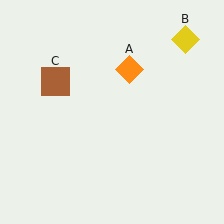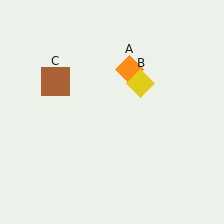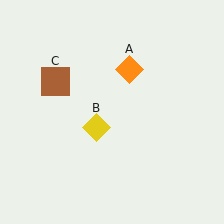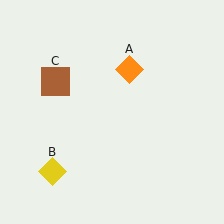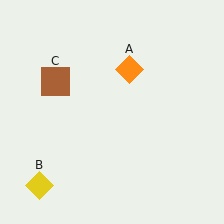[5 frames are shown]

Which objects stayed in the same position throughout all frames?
Orange diamond (object A) and brown square (object C) remained stationary.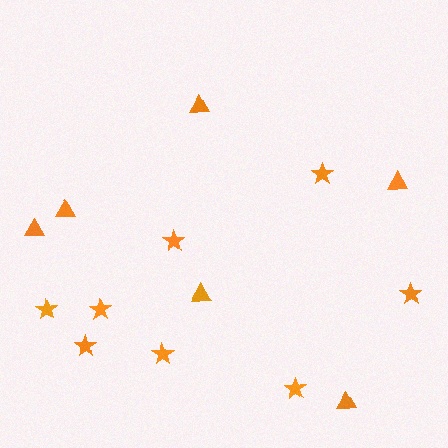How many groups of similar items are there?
There are 2 groups: one group of stars (8) and one group of triangles (6).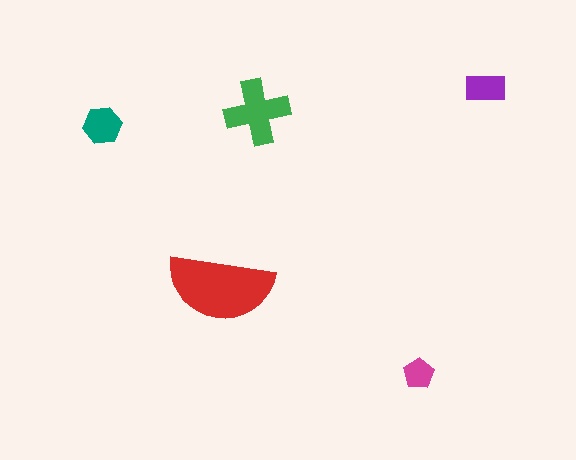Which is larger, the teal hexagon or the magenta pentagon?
The teal hexagon.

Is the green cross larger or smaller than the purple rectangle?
Larger.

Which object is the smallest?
The magenta pentagon.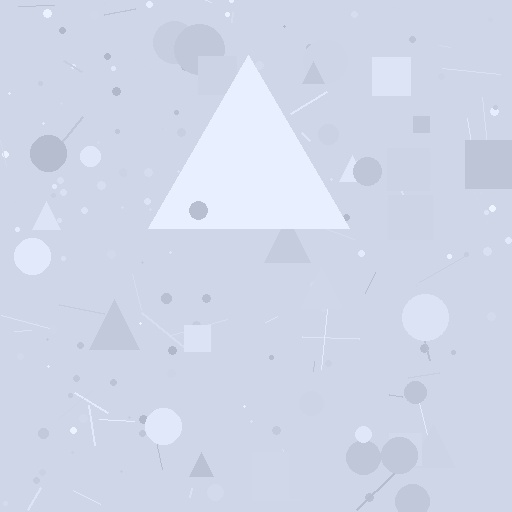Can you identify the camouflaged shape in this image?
The camouflaged shape is a triangle.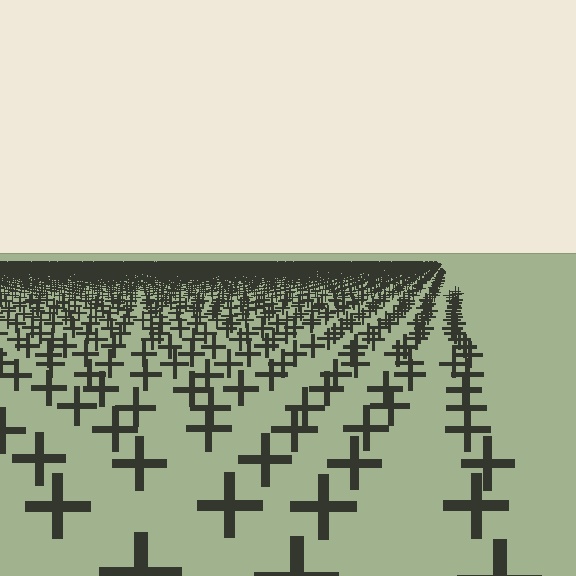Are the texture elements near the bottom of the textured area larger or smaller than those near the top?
Larger. Near the bottom, elements are closer to the viewer and appear at a bigger on-screen size.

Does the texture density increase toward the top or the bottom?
Density increases toward the top.